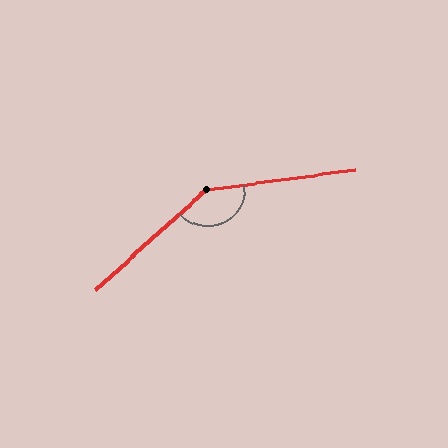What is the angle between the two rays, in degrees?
Approximately 146 degrees.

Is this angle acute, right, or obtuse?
It is obtuse.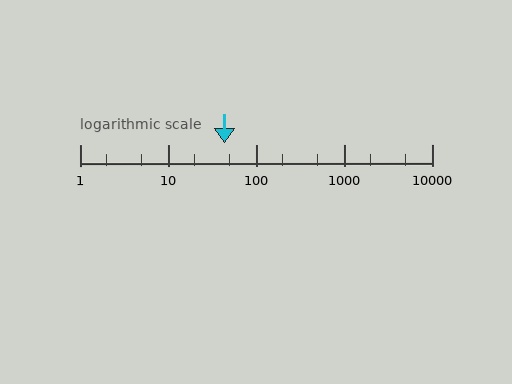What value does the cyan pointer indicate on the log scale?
The pointer indicates approximately 44.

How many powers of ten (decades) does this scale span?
The scale spans 4 decades, from 1 to 10000.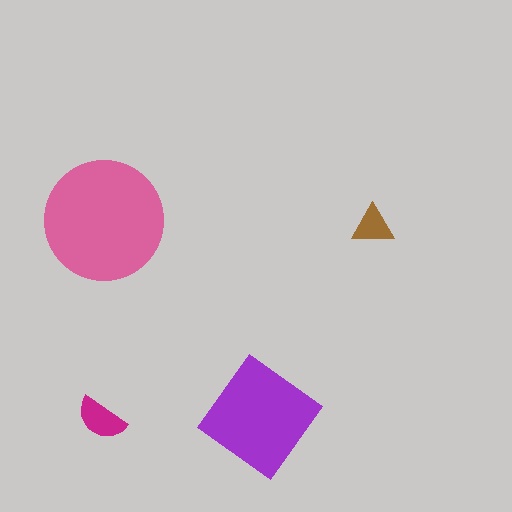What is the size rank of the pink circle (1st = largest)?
1st.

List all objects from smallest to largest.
The brown triangle, the magenta semicircle, the purple diamond, the pink circle.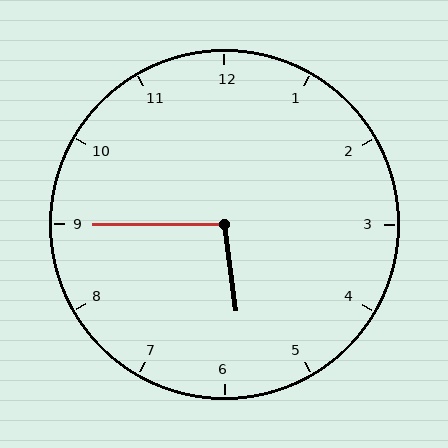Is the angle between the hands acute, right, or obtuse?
It is obtuse.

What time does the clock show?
5:45.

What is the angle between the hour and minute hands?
Approximately 98 degrees.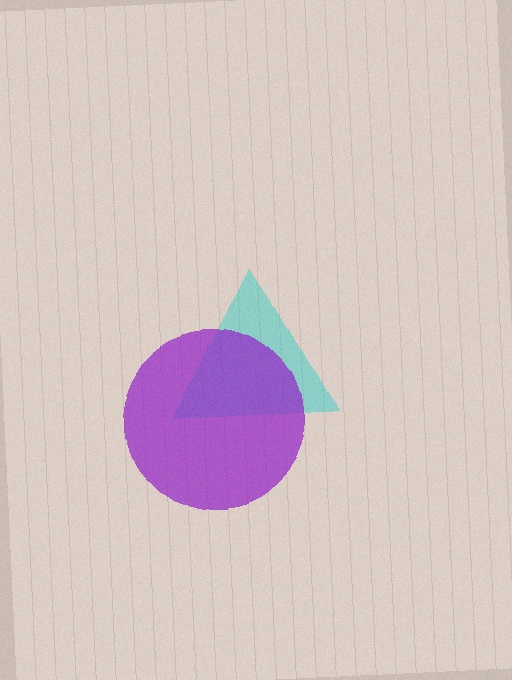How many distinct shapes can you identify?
There are 2 distinct shapes: a cyan triangle, a purple circle.